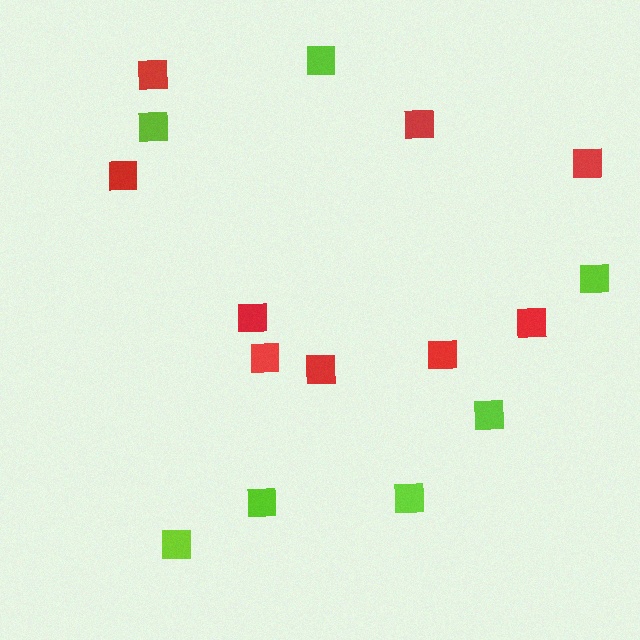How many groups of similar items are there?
There are 2 groups: one group of lime squares (7) and one group of red squares (9).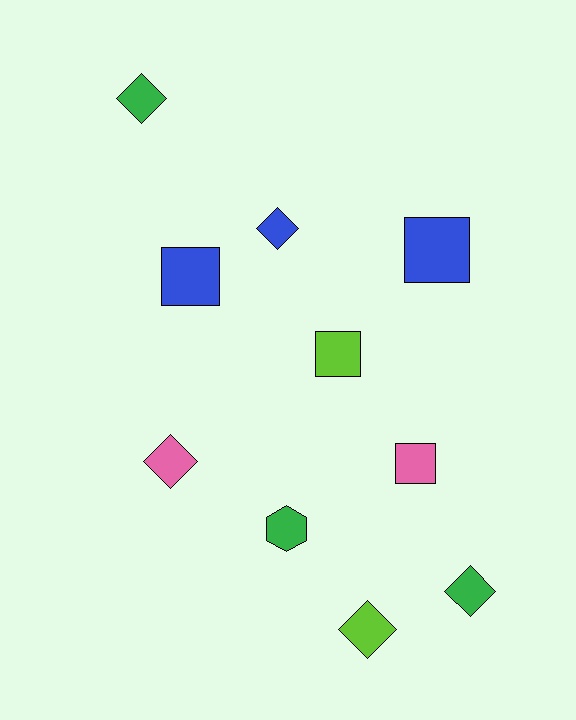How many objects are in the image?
There are 10 objects.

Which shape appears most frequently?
Diamond, with 5 objects.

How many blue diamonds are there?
There is 1 blue diamond.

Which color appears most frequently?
Blue, with 3 objects.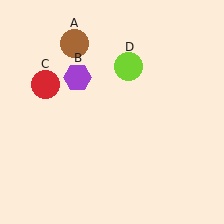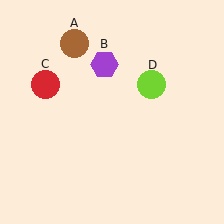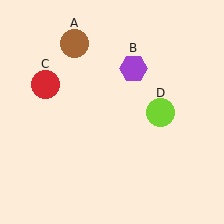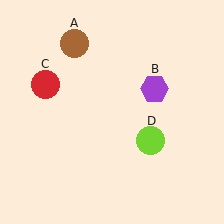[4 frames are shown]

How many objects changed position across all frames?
2 objects changed position: purple hexagon (object B), lime circle (object D).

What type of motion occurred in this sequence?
The purple hexagon (object B), lime circle (object D) rotated clockwise around the center of the scene.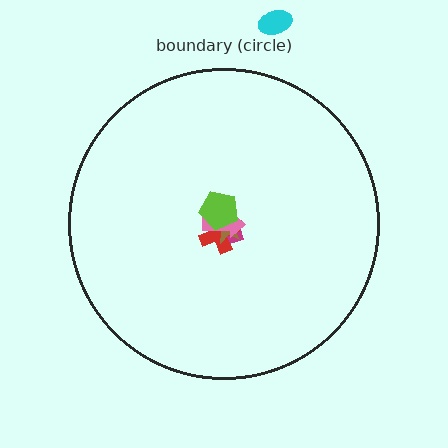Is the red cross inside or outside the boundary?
Inside.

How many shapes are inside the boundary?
5 inside, 1 outside.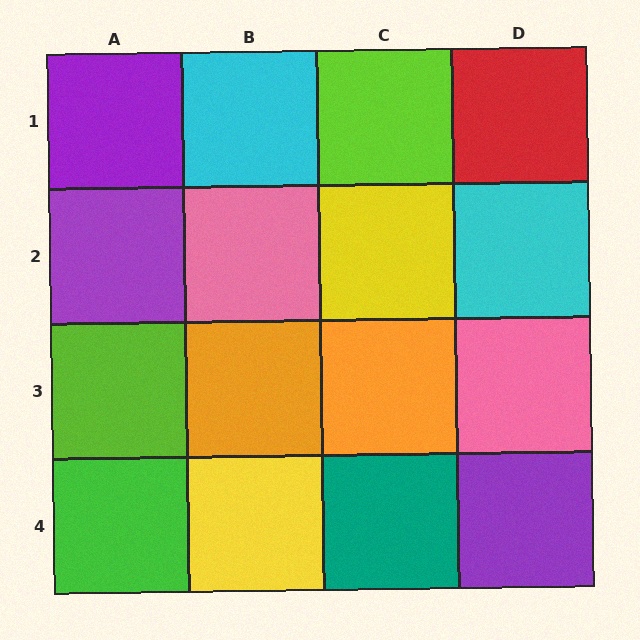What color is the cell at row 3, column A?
Lime.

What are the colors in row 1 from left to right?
Purple, cyan, lime, red.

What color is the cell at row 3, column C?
Orange.